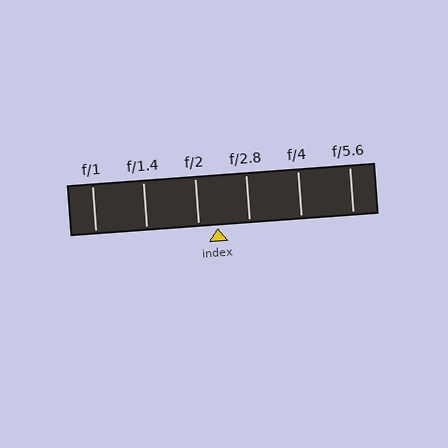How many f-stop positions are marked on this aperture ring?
There are 6 f-stop positions marked.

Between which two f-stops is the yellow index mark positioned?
The index mark is between f/2 and f/2.8.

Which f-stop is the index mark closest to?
The index mark is closest to f/2.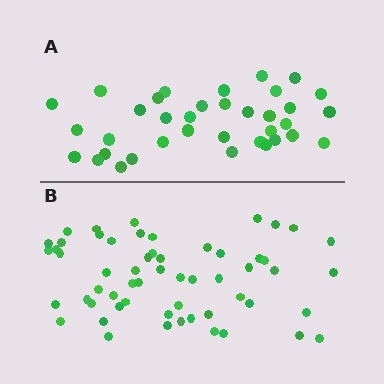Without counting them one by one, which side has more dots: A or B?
Region B (the bottom region) has more dots.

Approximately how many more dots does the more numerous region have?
Region B has approximately 20 more dots than region A.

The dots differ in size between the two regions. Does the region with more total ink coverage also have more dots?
No. Region A has more total ink coverage because its dots are larger, but region B actually contains more individual dots. Total area can be misleading — the number of items is what matters here.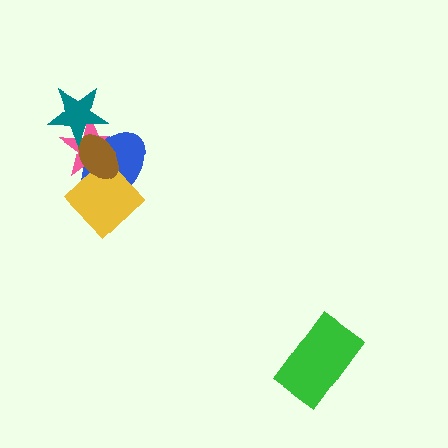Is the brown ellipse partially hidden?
Yes, it is partially covered by another shape.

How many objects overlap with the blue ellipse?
4 objects overlap with the blue ellipse.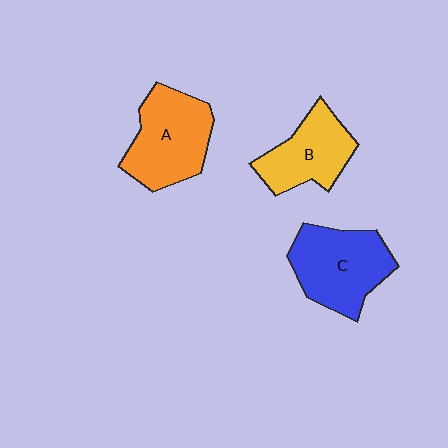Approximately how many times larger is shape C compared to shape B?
Approximately 1.3 times.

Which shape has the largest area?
Shape C (blue).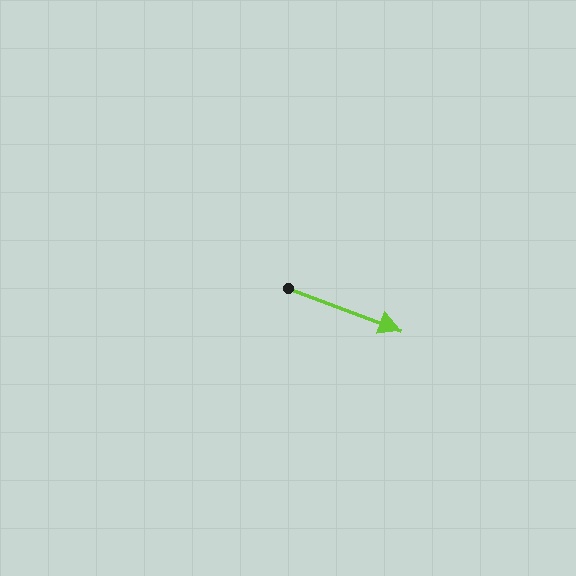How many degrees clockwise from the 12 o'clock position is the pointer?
Approximately 111 degrees.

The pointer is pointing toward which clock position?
Roughly 4 o'clock.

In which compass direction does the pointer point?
East.